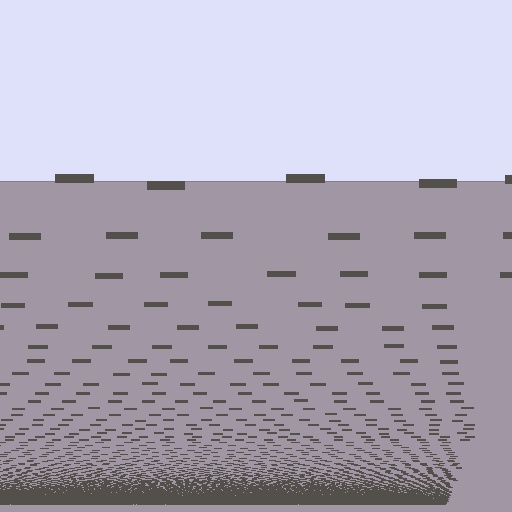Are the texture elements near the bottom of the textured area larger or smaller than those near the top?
Smaller. The gradient is inverted — elements near the bottom are smaller and denser.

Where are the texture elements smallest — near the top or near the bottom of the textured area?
Near the bottom.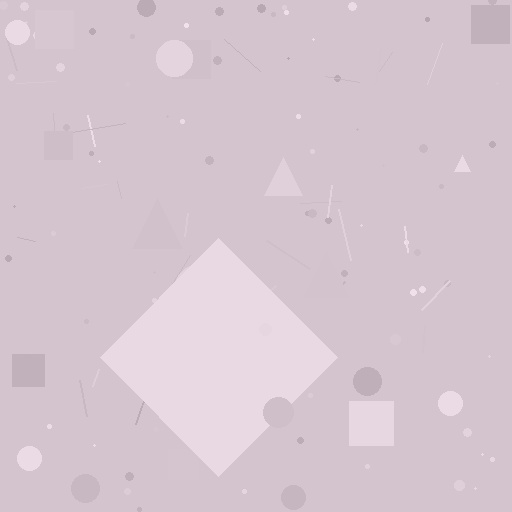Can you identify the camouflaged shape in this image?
The camouflaged shape is a diamond.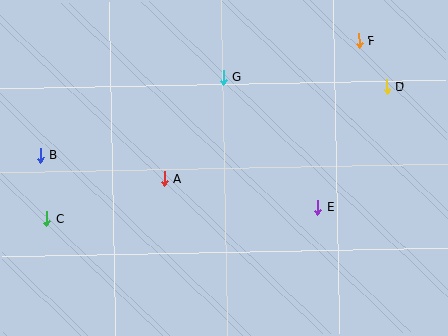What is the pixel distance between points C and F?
The distance between C and F is 360 pixels.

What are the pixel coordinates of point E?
Point E is at (317, 207).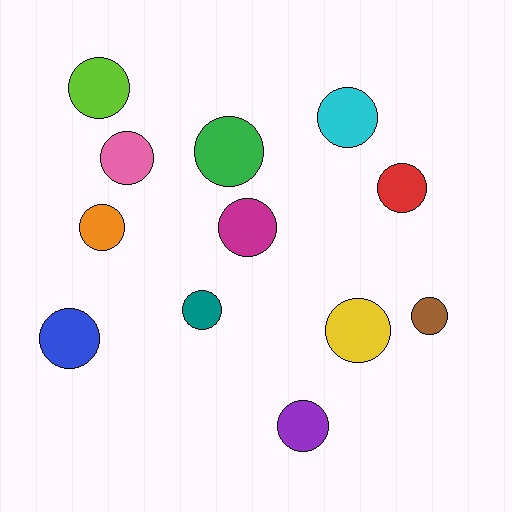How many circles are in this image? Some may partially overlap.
There are 12 circles.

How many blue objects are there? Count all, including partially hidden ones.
There is 1 blue object.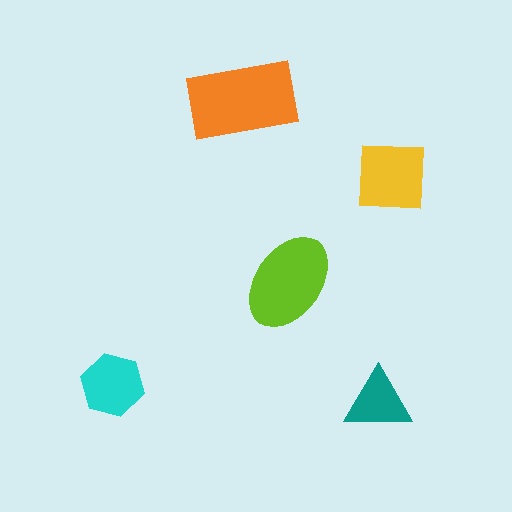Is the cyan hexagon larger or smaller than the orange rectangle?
Smaller.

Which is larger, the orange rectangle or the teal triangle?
The orange rectangle.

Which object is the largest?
The orange rectangle.